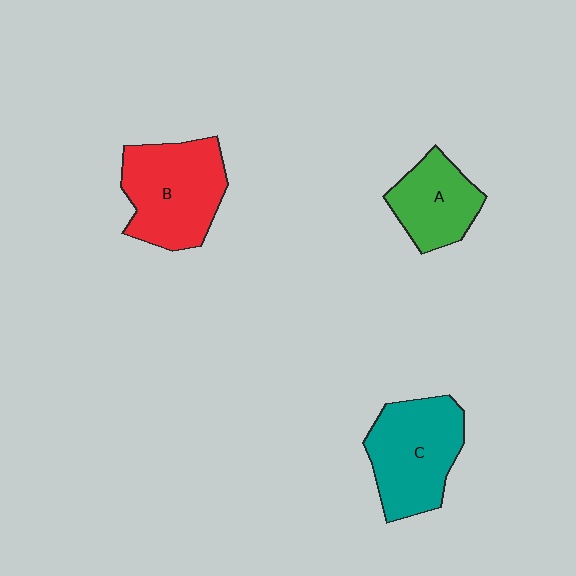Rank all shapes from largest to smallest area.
From largest to smallest: B (red), C (teal), A (green).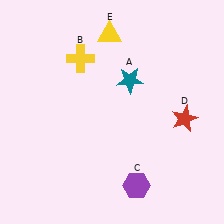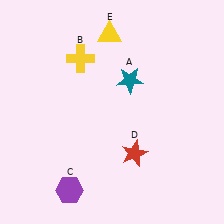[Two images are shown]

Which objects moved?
The objects that moved are: the purple hexagon (C), the red star (D).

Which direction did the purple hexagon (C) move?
The purple hexagon (C) moved left.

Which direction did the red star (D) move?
The red star (D) moved left.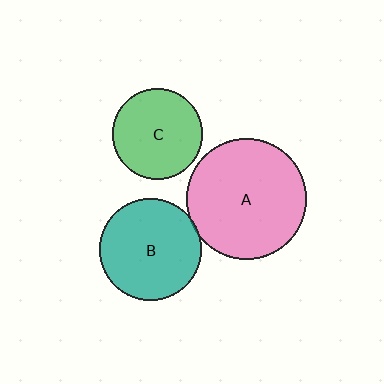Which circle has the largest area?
Circle A (pink).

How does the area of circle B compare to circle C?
Approximately 1.3 times.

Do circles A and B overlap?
Yes.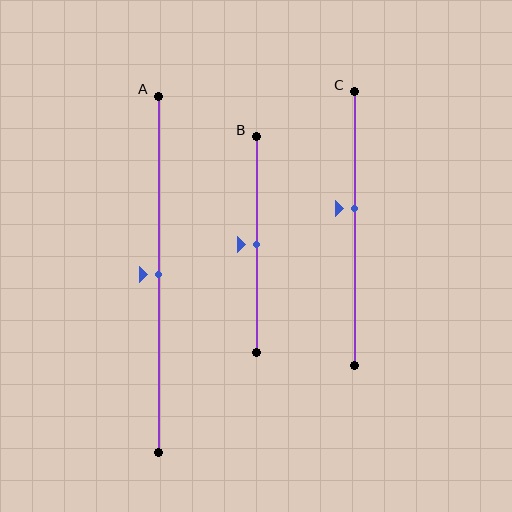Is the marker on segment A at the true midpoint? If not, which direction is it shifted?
Yes, the marker on segment A is at the true midpoint.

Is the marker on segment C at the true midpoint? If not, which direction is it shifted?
No, the marker on segment C is shifted upward by about 8% of the segment length.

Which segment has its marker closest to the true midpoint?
Segment A has its marker closest to the true midpoint.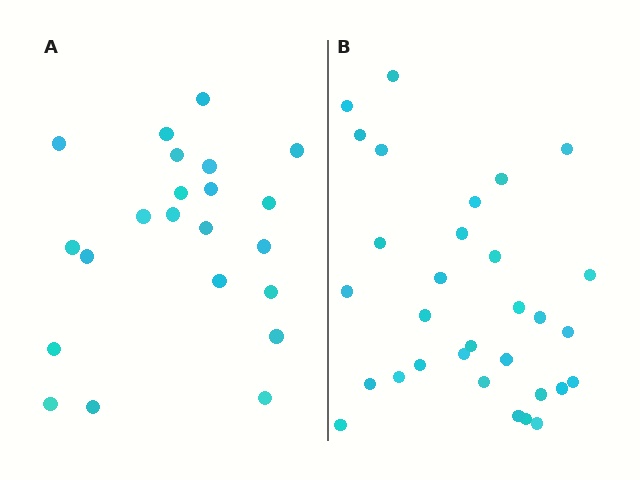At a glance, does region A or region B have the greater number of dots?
Region B (the right region) has more dots.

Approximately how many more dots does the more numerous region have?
Region B has roughly 8 or so more dots than region A.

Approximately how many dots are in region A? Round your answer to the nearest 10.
About 20 dots. (The exact count is 22, which rounds to 20.)